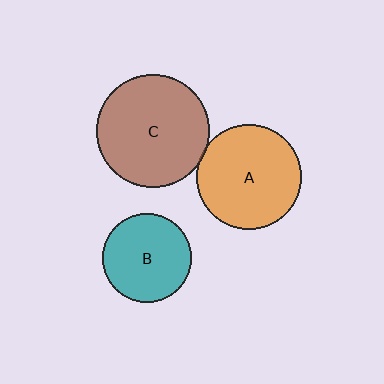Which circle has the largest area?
Circle C (brown).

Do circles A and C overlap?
Yes.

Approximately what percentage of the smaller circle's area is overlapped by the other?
Approximately 5%.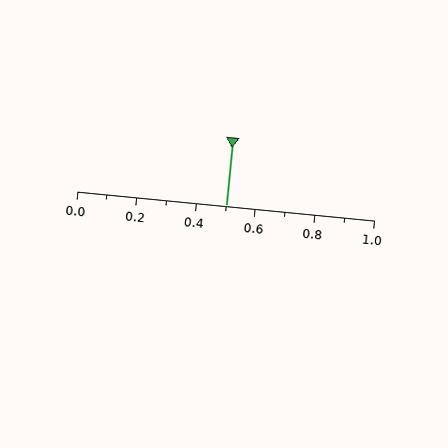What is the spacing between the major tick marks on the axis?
The major ticks are spaced 0.2 apart.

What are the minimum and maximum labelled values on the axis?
The axis runs from 0.0 to 1.0.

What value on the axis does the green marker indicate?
The marker indicates approximately 0.5.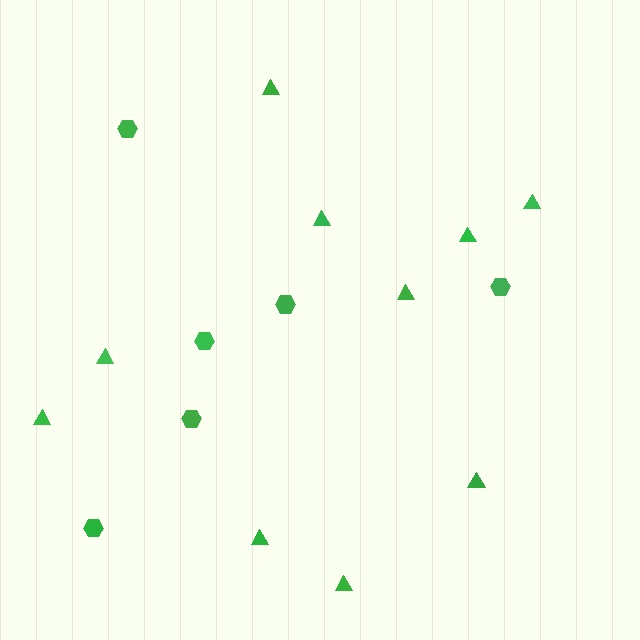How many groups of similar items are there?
There are 2 groups: one group of triangles (10) and one group of hexagons (6).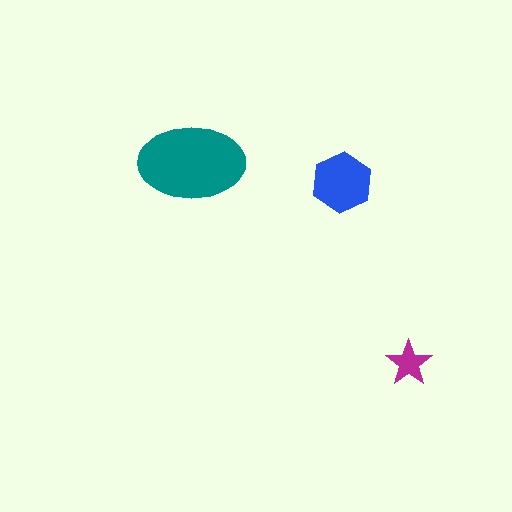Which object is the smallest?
The magenta star.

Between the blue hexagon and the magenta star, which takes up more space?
The blue hexagon.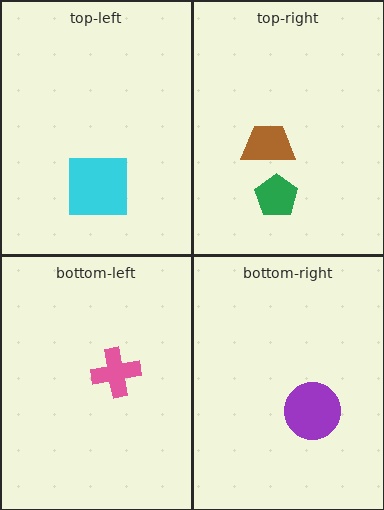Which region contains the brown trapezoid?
The top-right region.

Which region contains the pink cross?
The bottom-left region.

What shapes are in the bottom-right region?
The purple circle.